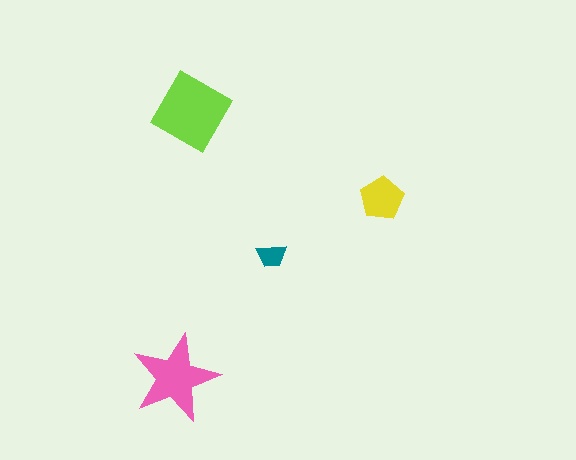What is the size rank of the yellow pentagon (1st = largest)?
3rd.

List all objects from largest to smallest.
The lime diamond, the pink star, the yellow pentagon, the teal trapezoid.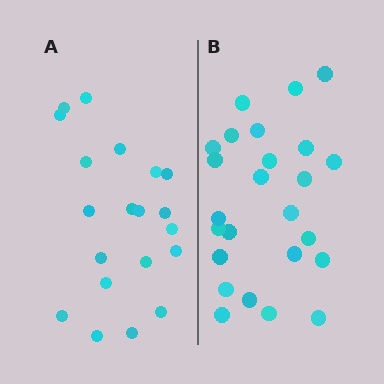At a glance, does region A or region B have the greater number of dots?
Region B (the right region) has more dots.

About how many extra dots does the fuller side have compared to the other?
Region B has about 5 more dots than region A.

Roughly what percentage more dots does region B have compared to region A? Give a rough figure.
About 25% more.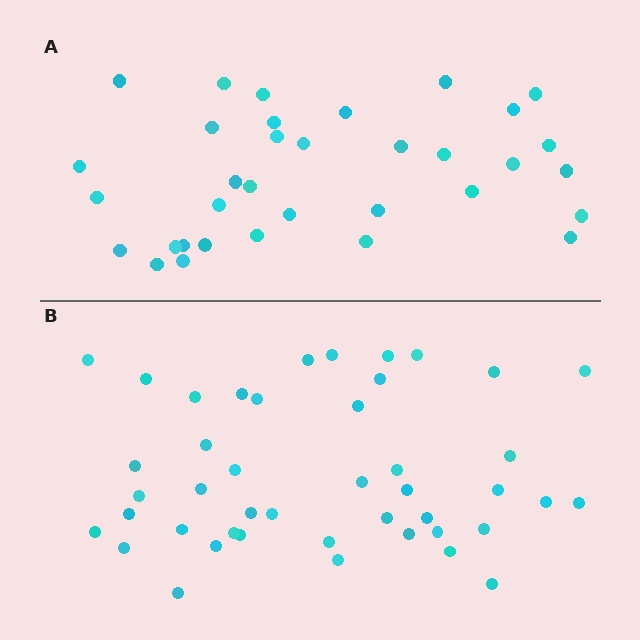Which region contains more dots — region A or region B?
Region B (the bottom region) has more dots.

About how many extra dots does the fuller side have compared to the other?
Region B has roughly 10 or so more dots than region A.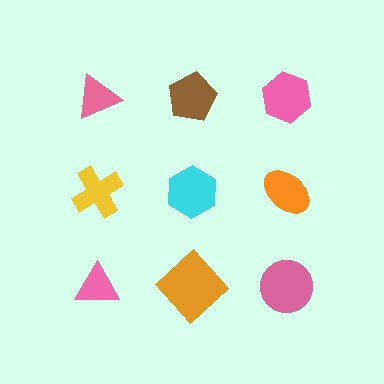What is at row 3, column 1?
A pink triangle.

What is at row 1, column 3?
A pink hexagon.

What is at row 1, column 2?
A brown pentagon.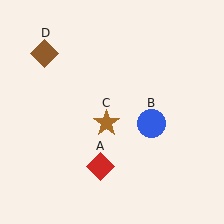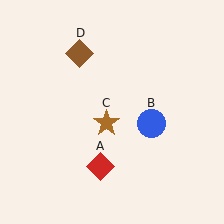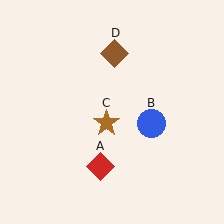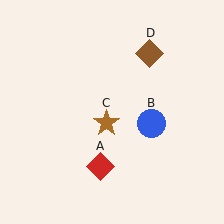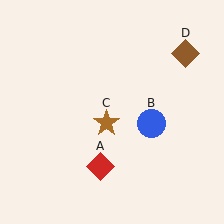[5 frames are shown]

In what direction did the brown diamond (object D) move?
The brown diamond (object D) moved right.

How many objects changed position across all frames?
1 object changed position: brown diamond (object D).